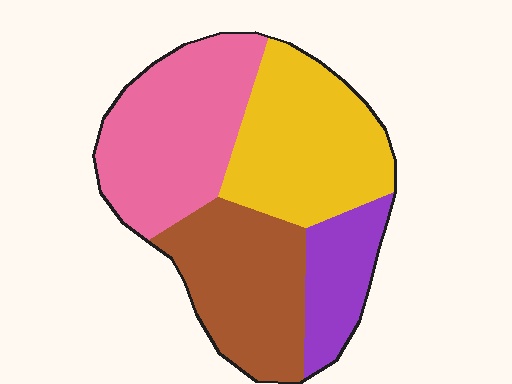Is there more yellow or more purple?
Yellow.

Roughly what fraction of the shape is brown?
Brown covers 26% of the shape.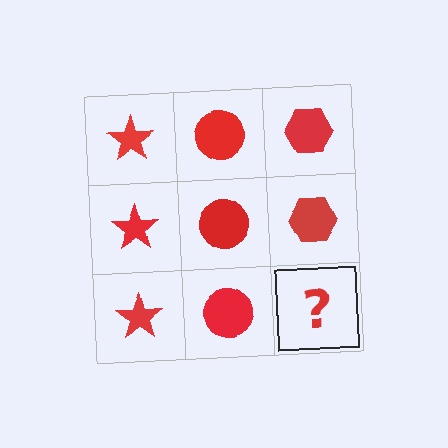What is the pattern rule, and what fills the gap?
The rule is that each column has a consistent shape. The gap should be filled with a red hexagon.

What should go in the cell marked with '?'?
The missing cell should contain a red hexagon.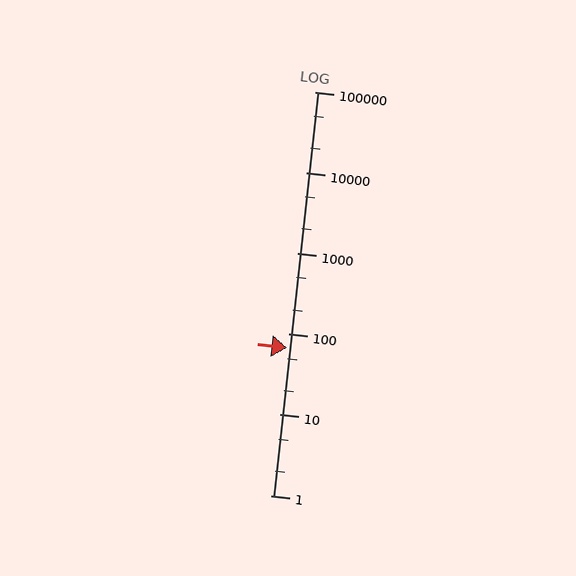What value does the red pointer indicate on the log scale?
The pointer indicates approximately 68.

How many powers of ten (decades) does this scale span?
The scale spans 5 decades, from 1 to 100000.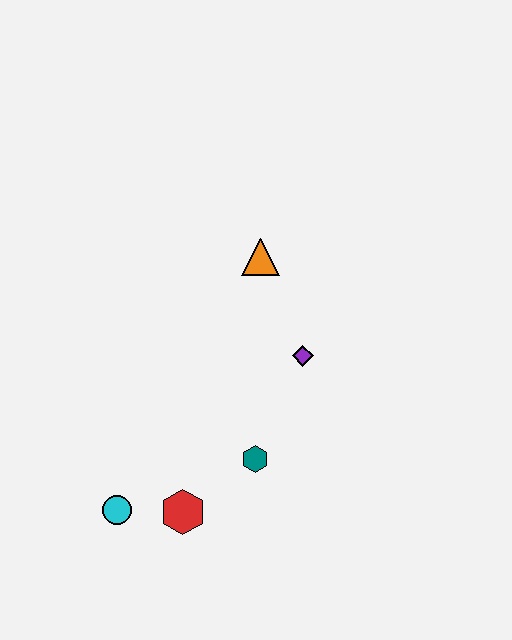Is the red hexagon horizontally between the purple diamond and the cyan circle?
Yes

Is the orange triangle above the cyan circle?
Yes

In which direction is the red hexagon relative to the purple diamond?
The red hexagon is below the purple diamond.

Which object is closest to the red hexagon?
The cyan circle is closest to the red hexagon.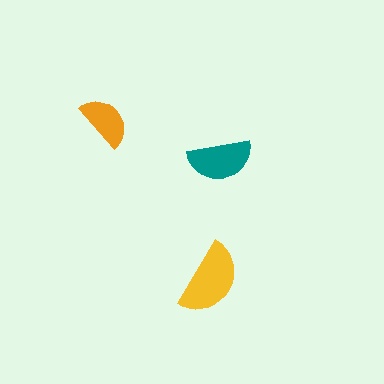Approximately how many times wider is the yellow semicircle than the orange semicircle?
About 1.5 times wider.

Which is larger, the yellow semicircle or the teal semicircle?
The yellow one.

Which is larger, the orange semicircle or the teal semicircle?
The teal one.